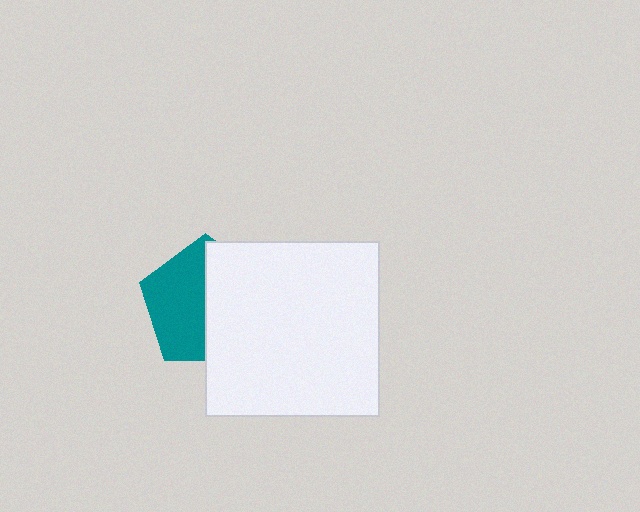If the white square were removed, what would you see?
You would see the complete teal pentagon.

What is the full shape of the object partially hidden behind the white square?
The partially hidden object is a teal pentagon.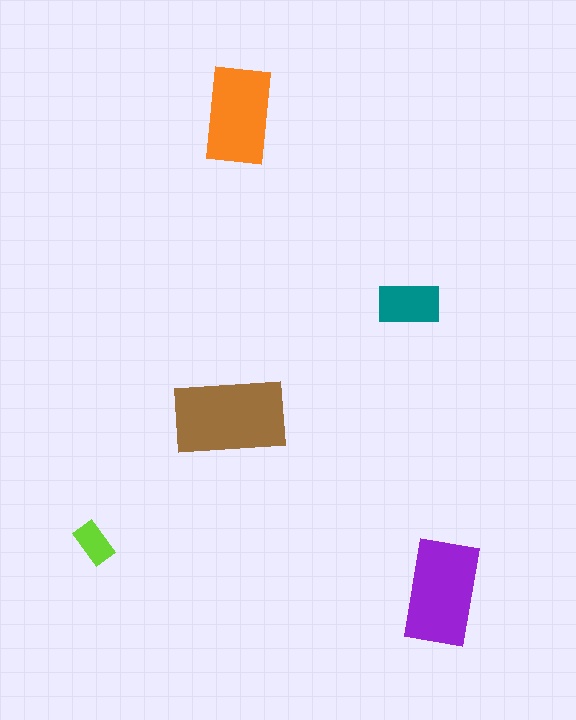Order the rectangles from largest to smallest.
the brown one, the purple one, the orange one, the teal one, the lime one.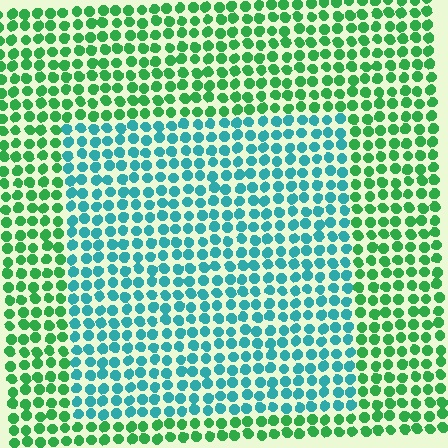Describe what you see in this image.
The image is filled with small green elements in a uniform arrangement. A rectangle-shaped region is visible where the elements are tinted to a slightly different hue, forming a subtle color boundary.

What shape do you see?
I see a rectangle.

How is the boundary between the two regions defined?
The boundary is defined purely by a slight shift in hue (about 48 degrees). Spacing, size, and orientation are identical on both sides.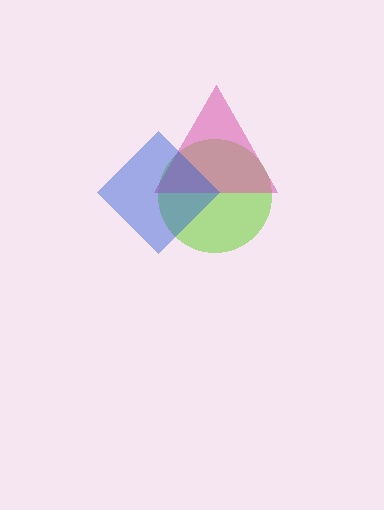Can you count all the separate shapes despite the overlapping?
Yes, there are 3 separate shapes.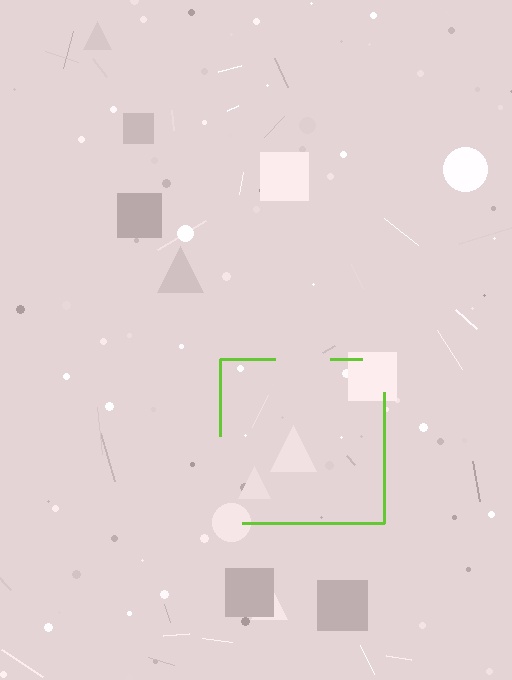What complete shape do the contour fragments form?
The contour fragments form a square.